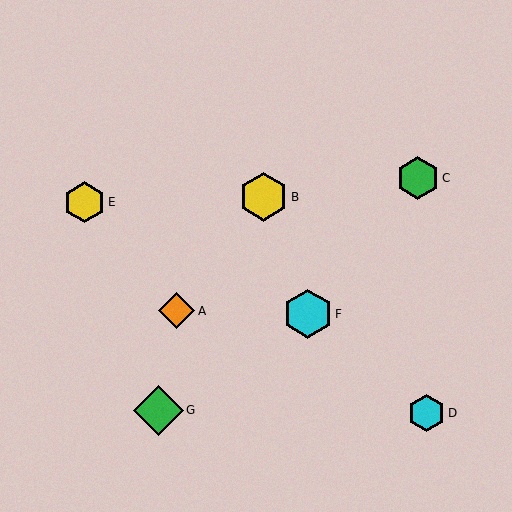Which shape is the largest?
The green diamond (labeled G) is the largest.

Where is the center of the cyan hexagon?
The center of the cyan hexagon is at (308, 314).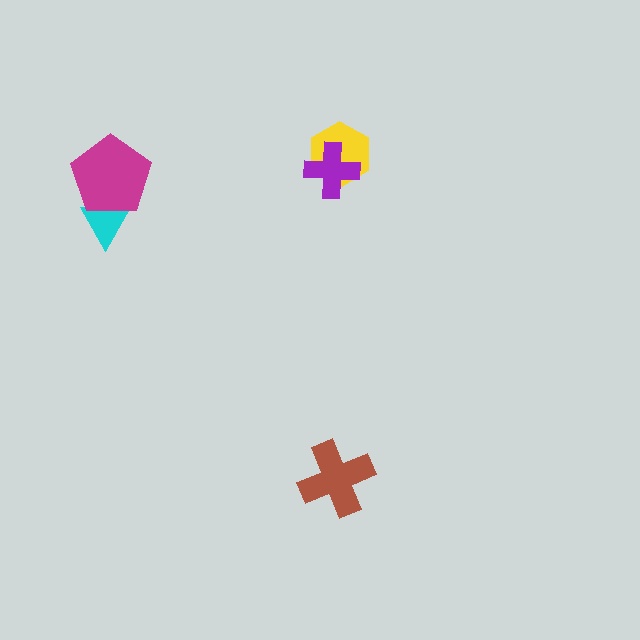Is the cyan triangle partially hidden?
Yes, it is partially covered by another shape.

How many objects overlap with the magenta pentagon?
1 object overlaps with the magenta pentagon.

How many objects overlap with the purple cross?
1 object overlaps with the purple cross.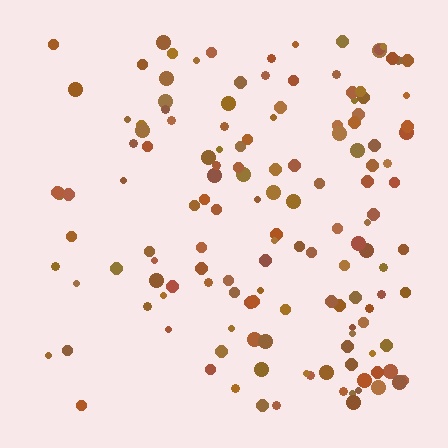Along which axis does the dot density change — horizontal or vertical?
Horizontal.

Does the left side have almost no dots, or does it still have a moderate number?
Still a moderate number, just noticeably fewer than the right.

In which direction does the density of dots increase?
From left to right, with the right side densest.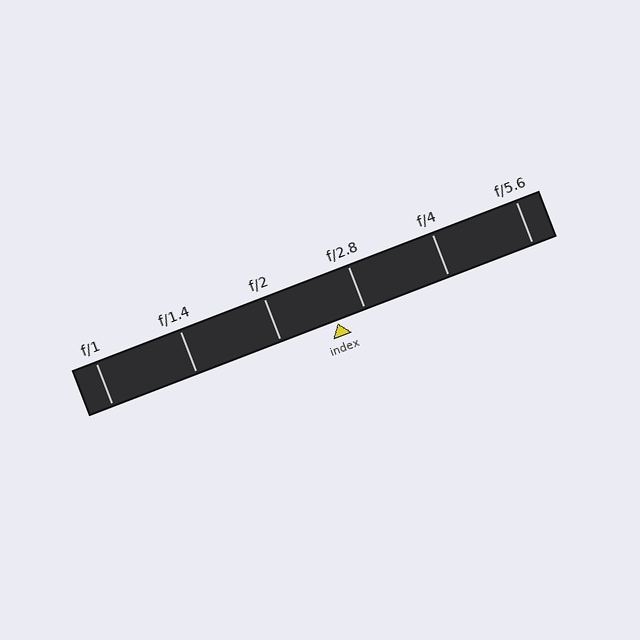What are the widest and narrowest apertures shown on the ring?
The widest aperture shown is f/1 and the narrowest is f/5.6.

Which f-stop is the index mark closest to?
The index mark is closest to f/2.8.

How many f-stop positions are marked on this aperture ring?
There are 6 f-stop positions marked.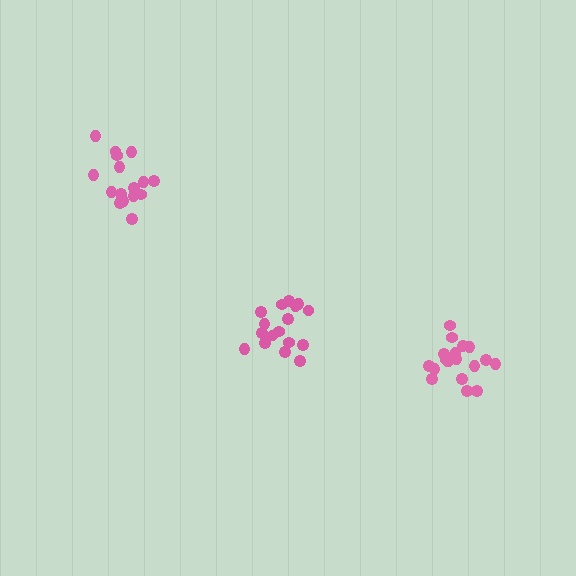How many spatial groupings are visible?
There are 3 spatial groupings.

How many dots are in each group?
Group 1: 16 dots, Group 2: 17 dots, Group 3: 19 dots (52 total).